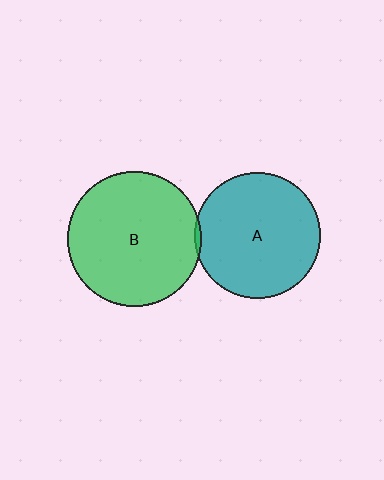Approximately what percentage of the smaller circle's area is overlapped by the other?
Approximately 5%.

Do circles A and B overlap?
Yes.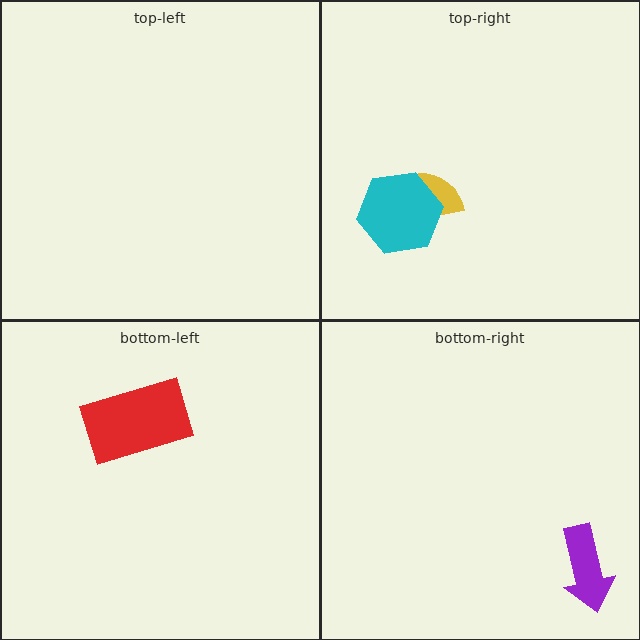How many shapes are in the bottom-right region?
1.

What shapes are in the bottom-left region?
The red rectangle.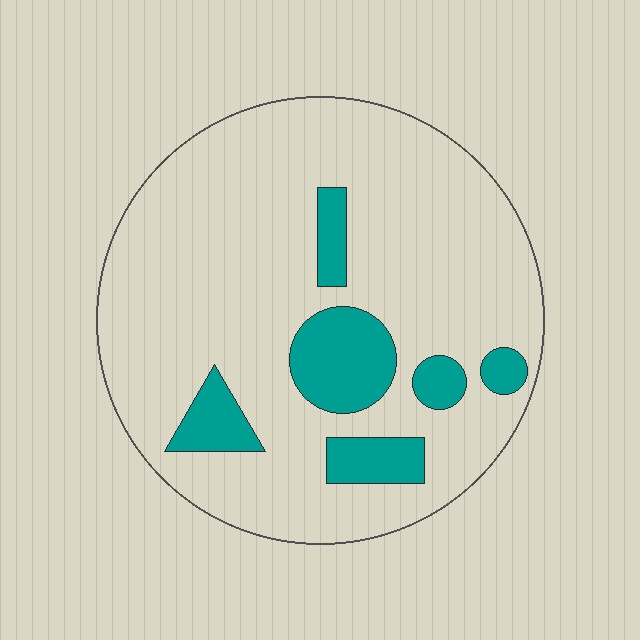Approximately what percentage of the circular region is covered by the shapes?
Approximately 15%.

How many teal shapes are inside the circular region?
6.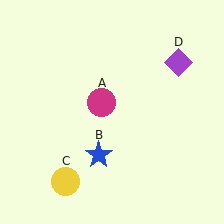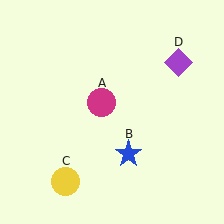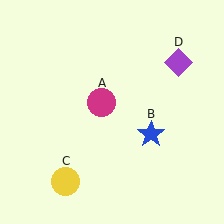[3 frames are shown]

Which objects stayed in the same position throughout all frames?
Magenta circle (object A) and yellow circle (object C) and purple diamond (object D) remained stationary.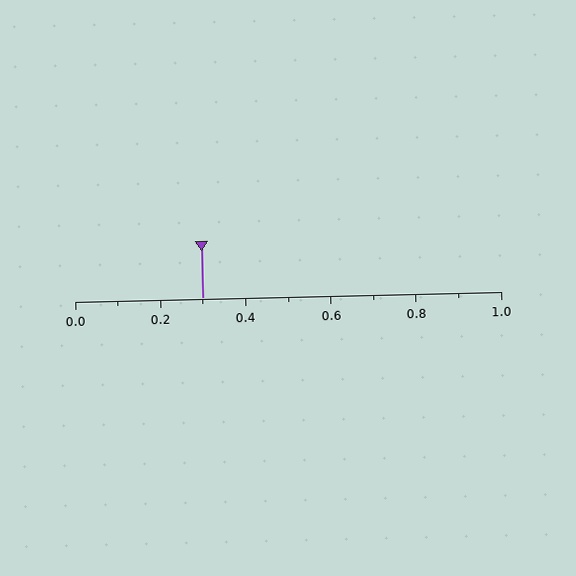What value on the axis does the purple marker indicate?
The marker indicates approximately 0.3.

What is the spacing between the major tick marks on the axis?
The major ticks are spaced 0.2 apart.